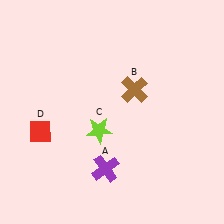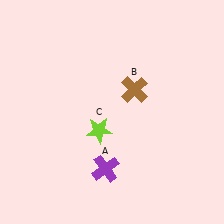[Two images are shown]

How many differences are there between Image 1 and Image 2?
There is 1 difference between the two images.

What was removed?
The red diamond (D) was removed in Image 2.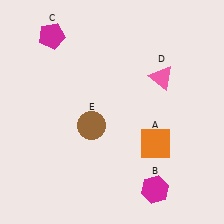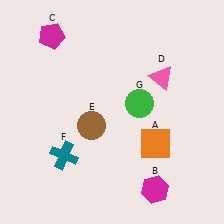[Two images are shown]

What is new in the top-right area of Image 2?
A green circle (G) was added in the top-right area of Image 2.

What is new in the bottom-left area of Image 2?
A teal cross (F) was added in the bottom-left area of Image 2.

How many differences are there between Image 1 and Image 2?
There are 2 differences between the two images.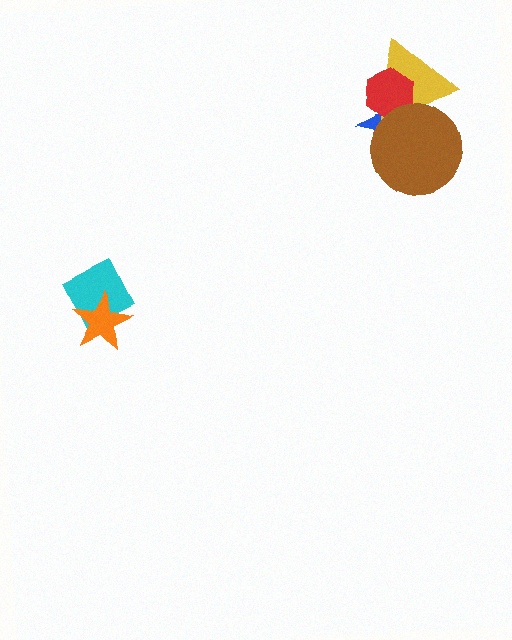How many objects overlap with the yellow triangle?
3 objects overlap with the yellow triangle.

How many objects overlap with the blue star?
3 objects overlap with the blue star.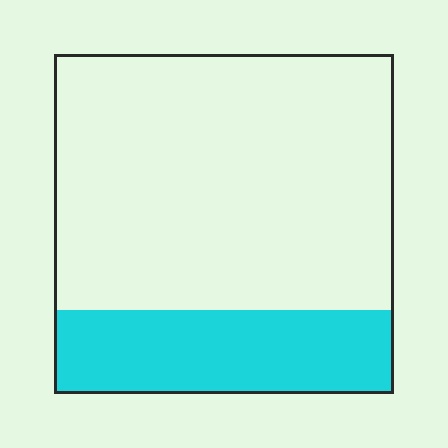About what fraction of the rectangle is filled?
About one quarter (1/4).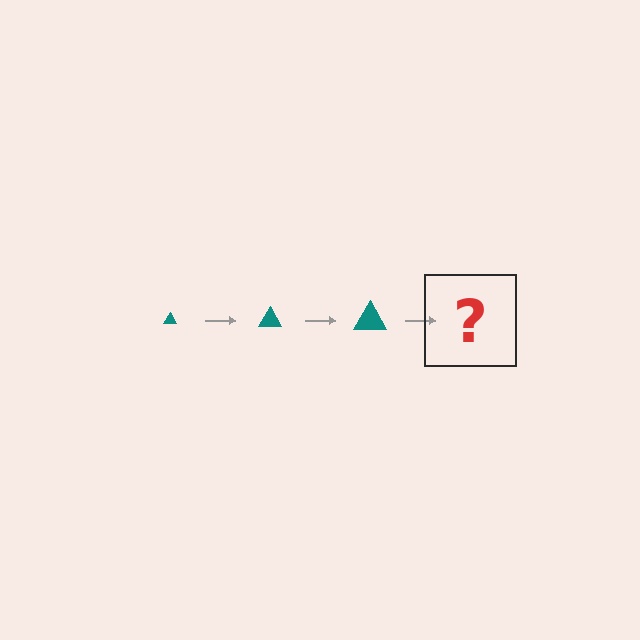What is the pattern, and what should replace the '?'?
The pattern is that the triangle gets progressively larger each step. The '?' should be a teal triangle, larger than the previous one.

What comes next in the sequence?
The next element should be a teal triangle, larger than the previous one.